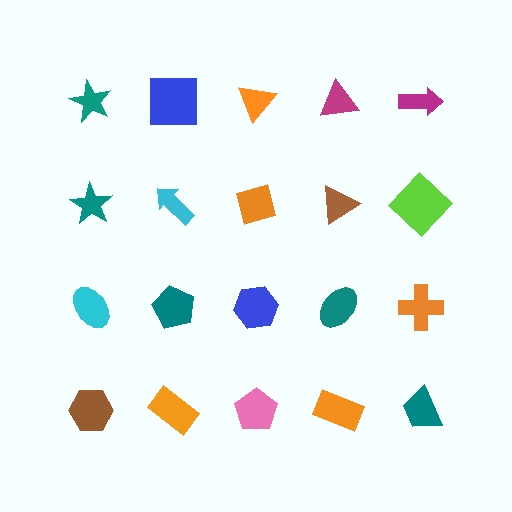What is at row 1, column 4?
A magenta triangle.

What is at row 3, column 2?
A teal pentagon.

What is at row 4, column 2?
An orange rectangle.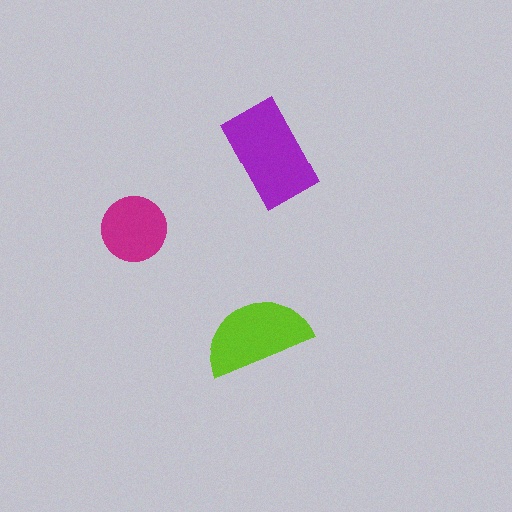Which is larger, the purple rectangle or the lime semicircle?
The purple rectangle.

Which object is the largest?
The purple rectangle.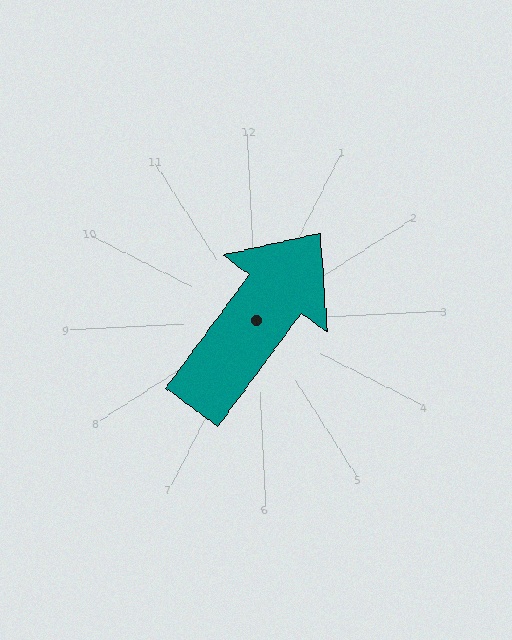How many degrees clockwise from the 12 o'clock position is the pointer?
Approximately 39 degrees.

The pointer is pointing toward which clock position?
Roughly 1 o'clock.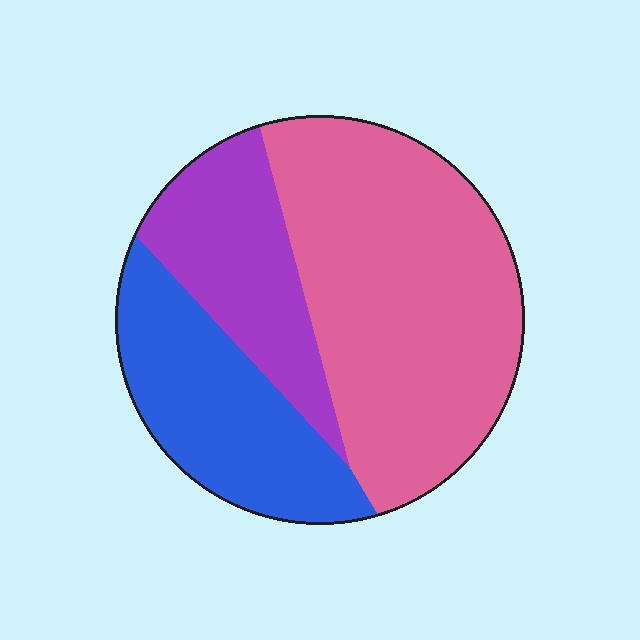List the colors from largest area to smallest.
From largest to smallest: pink, blue, purple.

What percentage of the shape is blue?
Blue covers about 25% of the shape.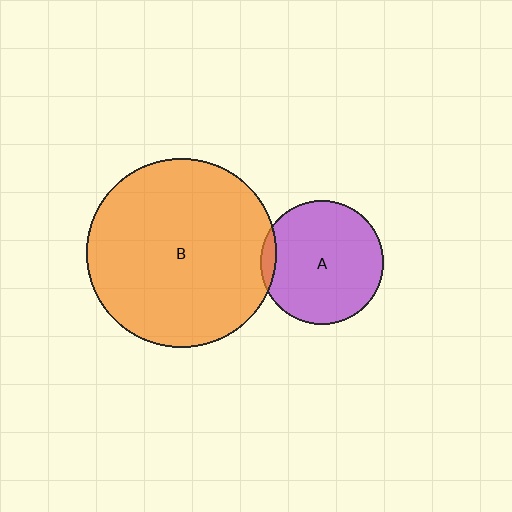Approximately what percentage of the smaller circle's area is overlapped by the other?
Approximately 5%.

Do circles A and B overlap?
Yes.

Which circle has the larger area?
Circle B (orange).